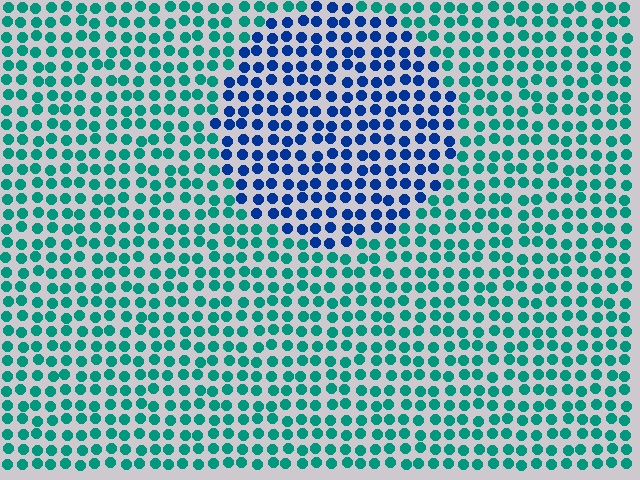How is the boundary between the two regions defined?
The boundary is defined purely by a slight shift in hue (about 50 degrees). Spacing, size, and orientation are identical on both sides.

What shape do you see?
I see a circle.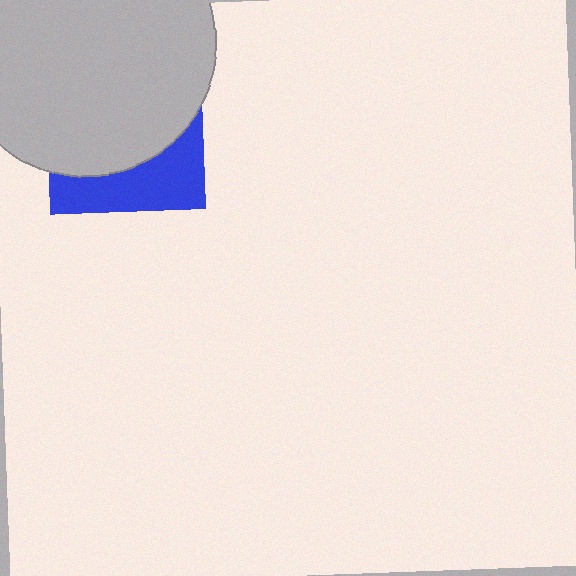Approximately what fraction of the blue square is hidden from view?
Roughly 67% of the blue square is hidden behind the light gray circle.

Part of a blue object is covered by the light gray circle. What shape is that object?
It is a square.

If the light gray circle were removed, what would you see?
You would see the complete blue square.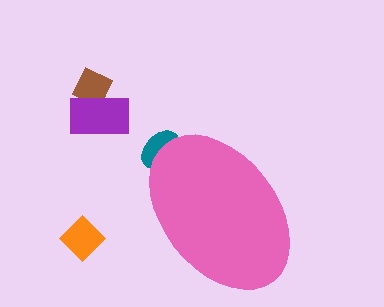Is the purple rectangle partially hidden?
No, the purple rectangle is fully visible.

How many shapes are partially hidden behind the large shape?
1 shape is partially hidden.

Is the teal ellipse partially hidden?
Yes, the teal ellipse is partially hidden behind the pink ellipse.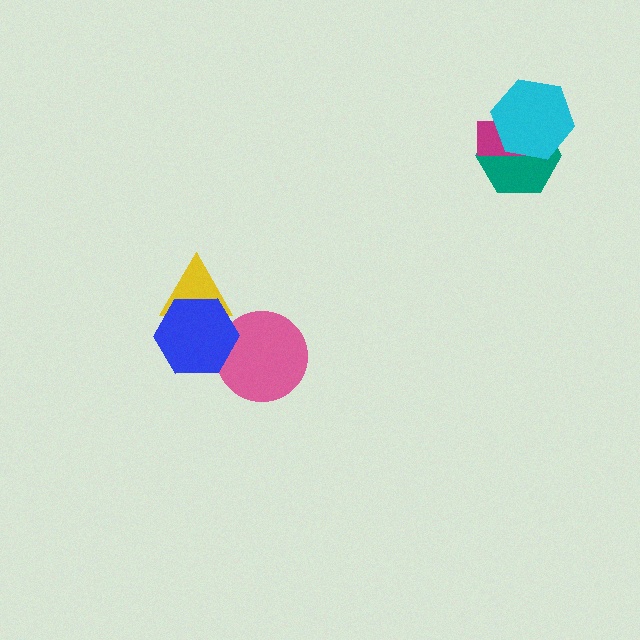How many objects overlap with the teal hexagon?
2 objects overlap with the teal hexagon.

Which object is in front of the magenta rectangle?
The cyan hexagon is in front of the magenta rectangle.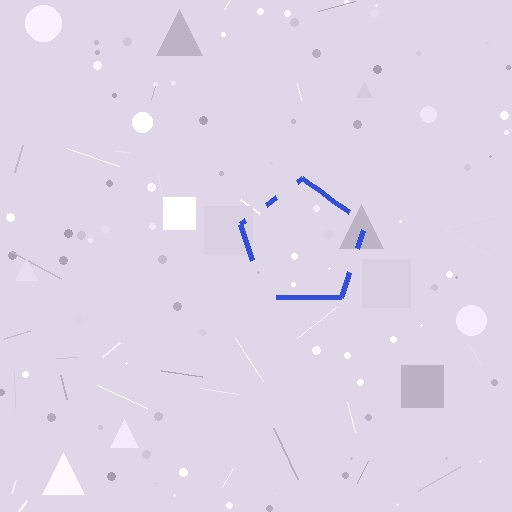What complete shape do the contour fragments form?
The contour fragments form a pentagon.